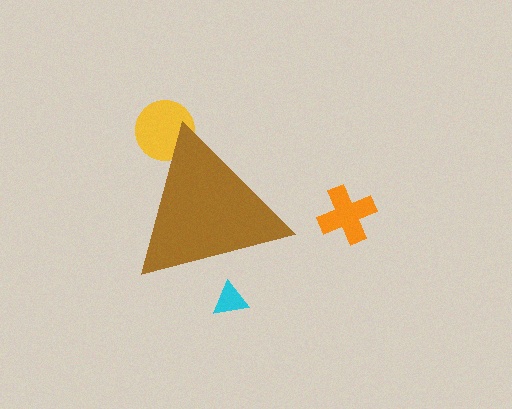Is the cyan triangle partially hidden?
Yes, the cyan triangle is partially hidden behind the brown triangle.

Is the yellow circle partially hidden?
Yes, the yellow circle is partially hidden behind the brown triangle.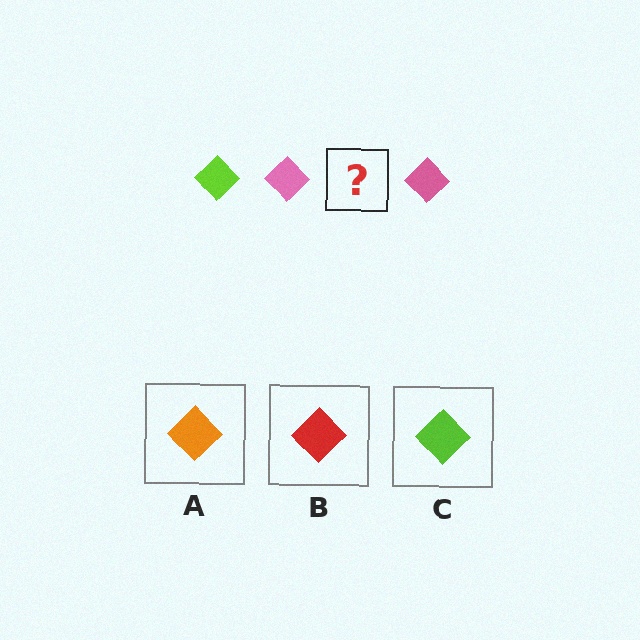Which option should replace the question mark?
Option C.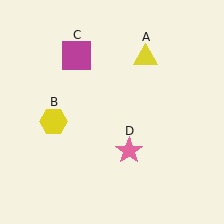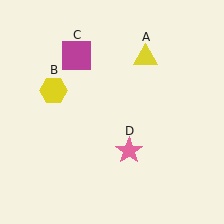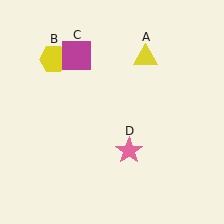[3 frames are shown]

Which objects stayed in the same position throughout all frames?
Yellow triangle (object A) and magenta square (object C) and pink star (object D) remained stationary.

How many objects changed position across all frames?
1 object changed position: yellow hexagon (object B).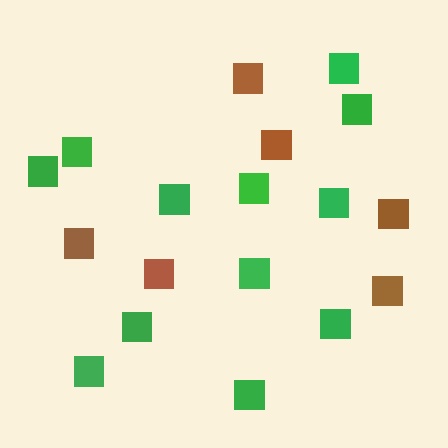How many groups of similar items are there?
There are 2 groups: one group of green squares (12) and one group of brown squares (6).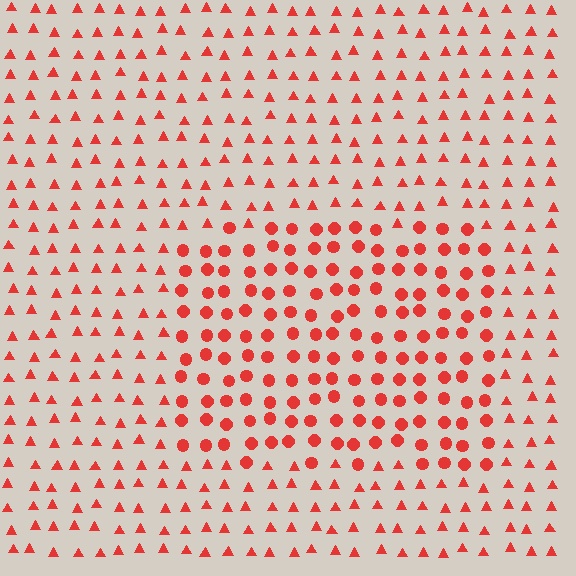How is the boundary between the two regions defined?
The boundary is defined by a change in element shape: circles inside vs. triangles outside. All elements share the same color and spacing.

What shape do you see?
I see a rectangle.